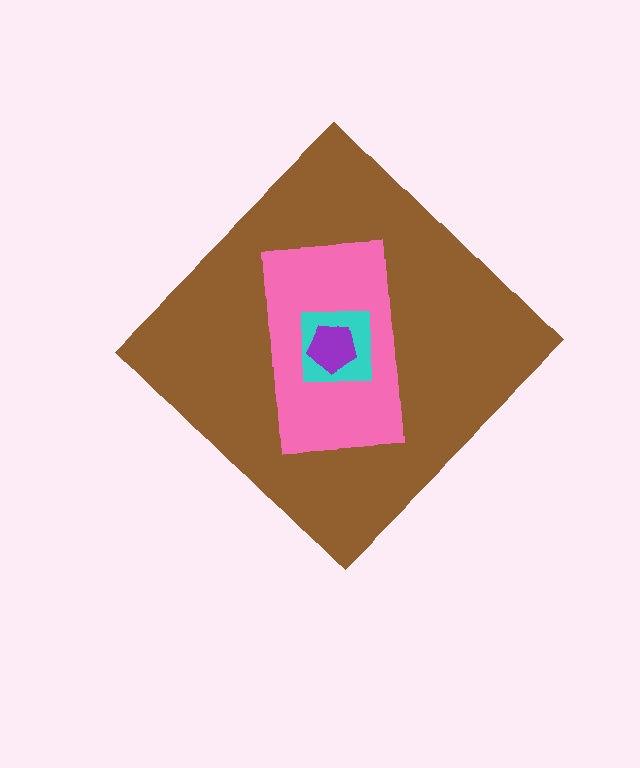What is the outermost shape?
The brown diamond.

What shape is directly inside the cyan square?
The purple pentagon.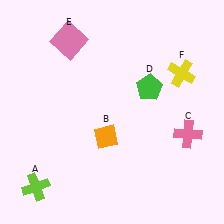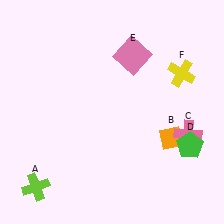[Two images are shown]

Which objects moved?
The objects that moved are: the orange diamond (B), the green pentagon (D), the pink square (E).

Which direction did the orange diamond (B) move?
The orange diamond (B) moved right.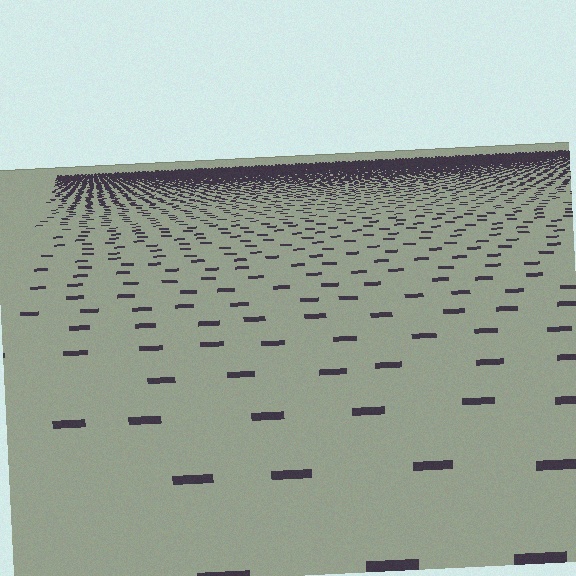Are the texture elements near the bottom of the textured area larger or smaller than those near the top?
Larger. Near the bottom, elements are closer to the viewer and appear at a bigger on-screen size.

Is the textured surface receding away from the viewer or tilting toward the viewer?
The surface is receding away from the viewer. Texture elements get smaller and denser toward the top.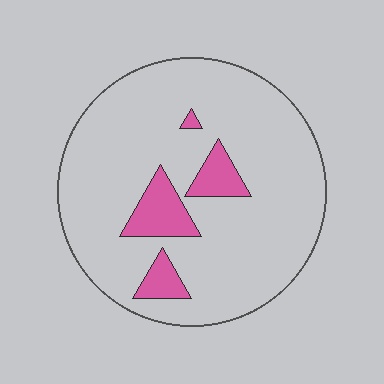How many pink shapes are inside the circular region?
4.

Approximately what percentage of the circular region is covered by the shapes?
Approximately 10%.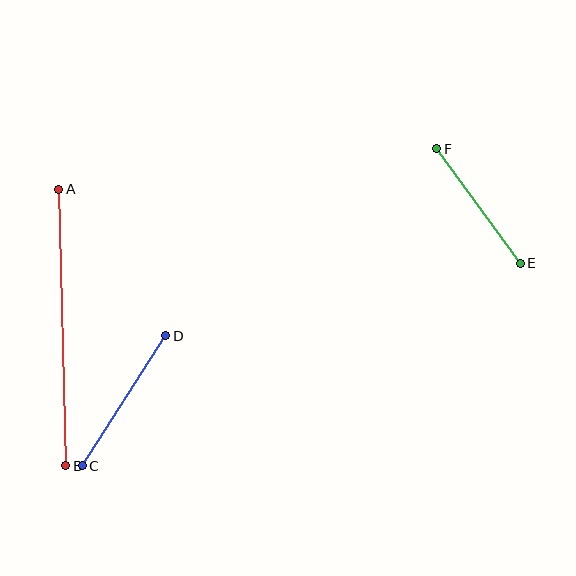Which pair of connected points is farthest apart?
Points A and B are farthest apart.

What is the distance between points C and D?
The distance is approximately 155 pixels.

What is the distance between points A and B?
The distance is approximately 277 pixels.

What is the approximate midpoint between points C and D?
The midpoint is at approximately (124, 401) pixels.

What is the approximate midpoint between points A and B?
The midpoint is at approximately (62, 328) pixels.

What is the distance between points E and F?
The distance is approximately 142 pixels.